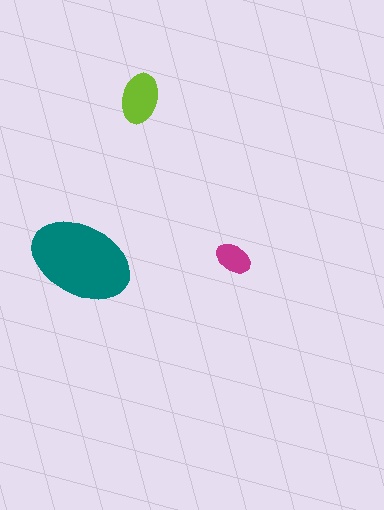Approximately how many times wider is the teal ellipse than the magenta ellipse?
About 3 times wider.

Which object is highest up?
The lime ellipse is topmost.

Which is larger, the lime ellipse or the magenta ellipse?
The lime one.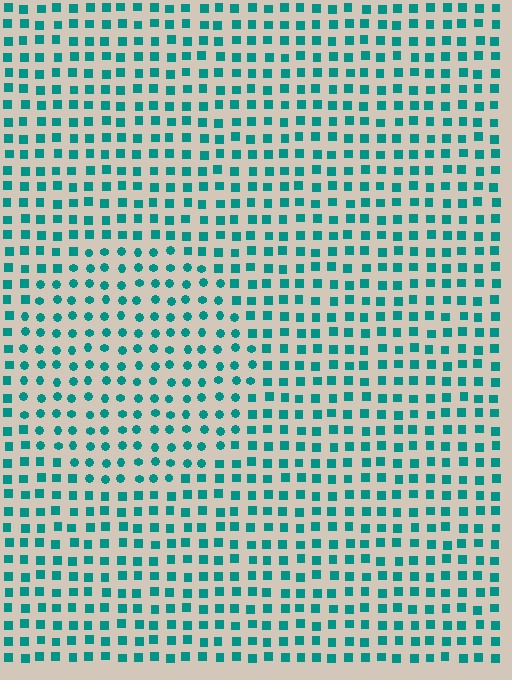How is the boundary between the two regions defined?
The boundary is defined by a change in element shape: circles inside vs. squares outside. All elements share the same color and spacing.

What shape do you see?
I see a circle.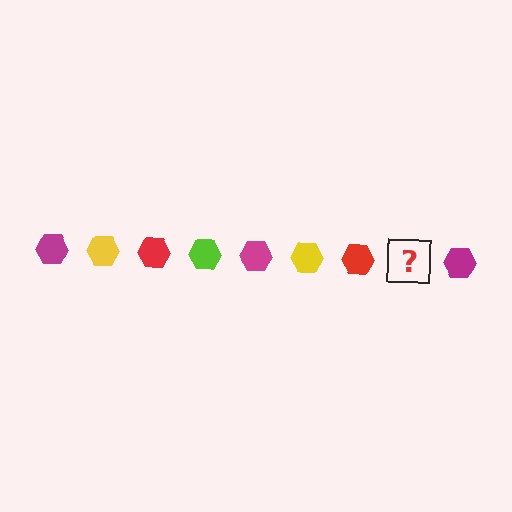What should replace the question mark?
The question mark should be replaced with a lime hexagon.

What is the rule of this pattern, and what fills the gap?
The rule is that the pattern cycles through magenta, yellow, red, lime hexagons. The gap should be filled with a lime hexagon.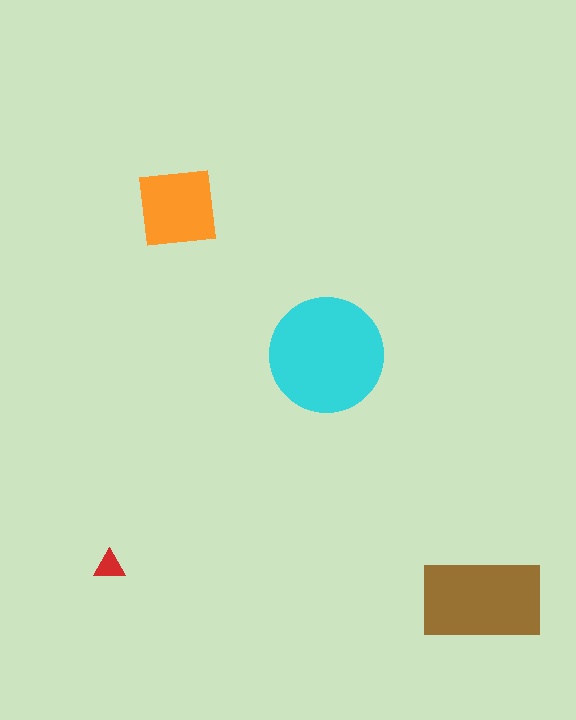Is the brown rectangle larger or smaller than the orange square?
Larger.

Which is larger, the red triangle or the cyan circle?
The cyan circle.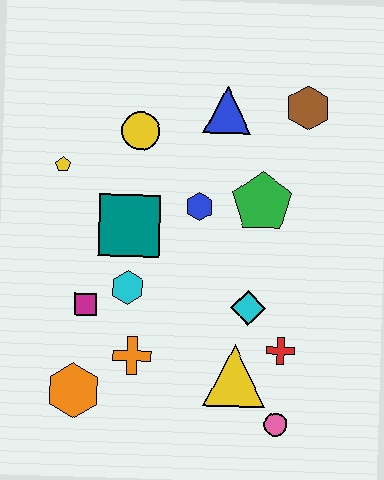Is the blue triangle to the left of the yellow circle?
No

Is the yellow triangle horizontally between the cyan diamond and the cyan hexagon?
Yes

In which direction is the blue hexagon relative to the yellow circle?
The blue hexagon is below the yellow circle.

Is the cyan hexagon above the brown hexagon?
No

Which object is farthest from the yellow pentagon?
The pink circle is farthest from the yellow pentagon.